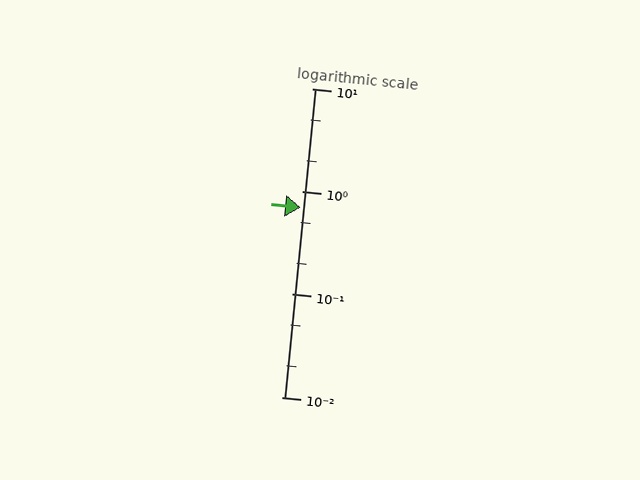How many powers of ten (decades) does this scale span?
The scale spans 3 decades, from 0.01 to 10.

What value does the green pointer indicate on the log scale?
The pointer indicates approximately 0.69.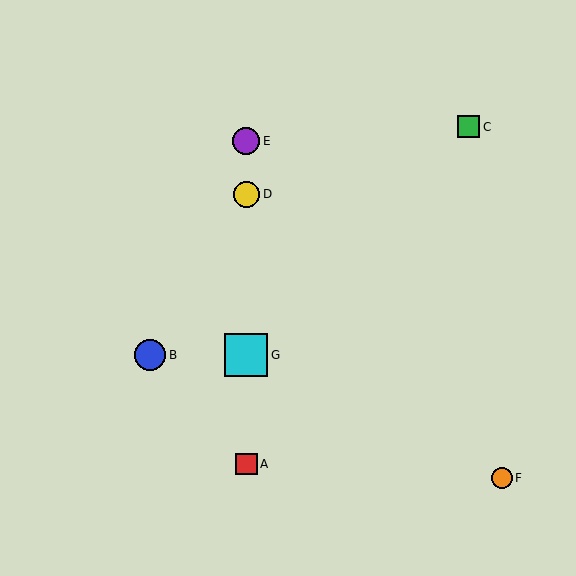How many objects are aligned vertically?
4 objects (A, D, E, G) are aligned vertically.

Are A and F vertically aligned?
No, A is at x≈246 and F is at x≈502.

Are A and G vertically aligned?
Yes, both are at x≈246.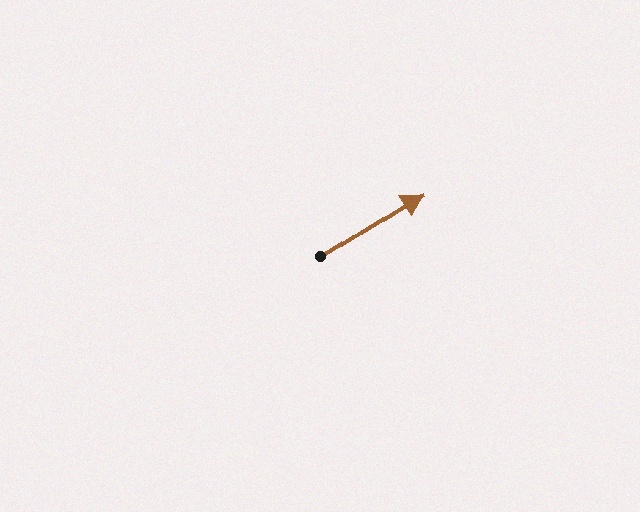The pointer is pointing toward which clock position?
Roughly 2 o'clock.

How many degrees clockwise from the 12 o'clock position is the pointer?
Approximately 58 degrees.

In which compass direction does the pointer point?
Northeast.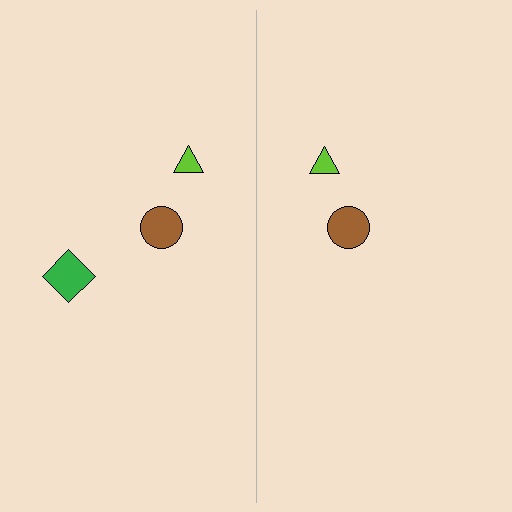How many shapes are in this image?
There are 5 shapes in this image.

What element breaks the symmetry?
A green diamond is missing from the right side.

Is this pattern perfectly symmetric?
No, the pattern is not perfectly symmetric. A green diamond is missing from the right side.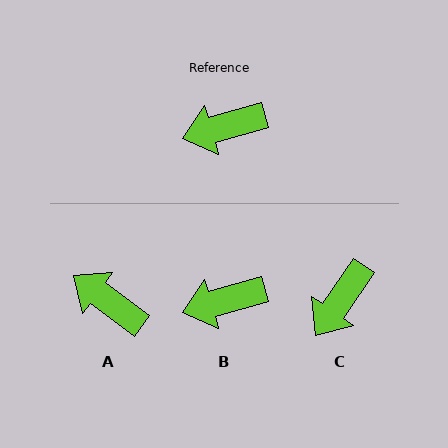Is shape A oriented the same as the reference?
No, it is off by about 52 degrees.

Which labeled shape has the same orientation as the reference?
B.